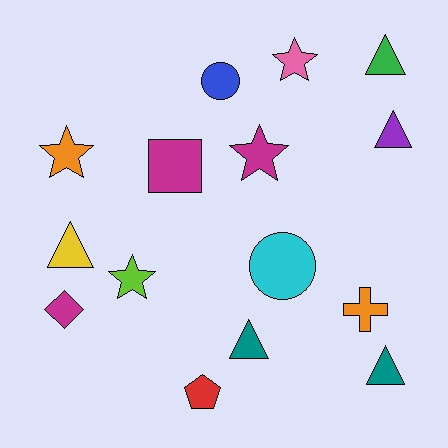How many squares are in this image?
There is 1 square.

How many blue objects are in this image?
There is 1 blue object.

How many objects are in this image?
There are 15 objects.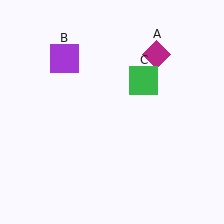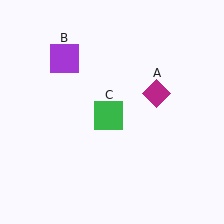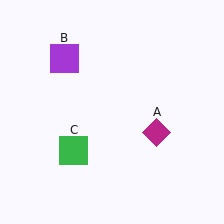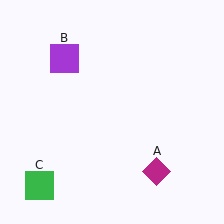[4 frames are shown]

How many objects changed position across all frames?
2 objects changed position: magenta diamond (object A), green square (object C).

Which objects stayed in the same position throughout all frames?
Purple square (object B) remained stationary.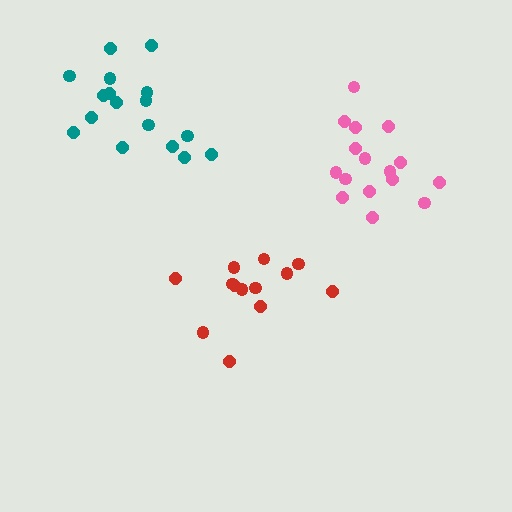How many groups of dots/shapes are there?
There are 3 groups.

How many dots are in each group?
Group 1: 13 dots, Group 2: 17 dots, Group 3: 16 dots (46 total).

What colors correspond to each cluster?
The clusters are colored: red, teal, pink.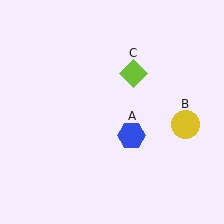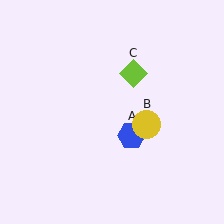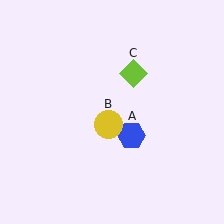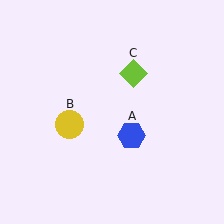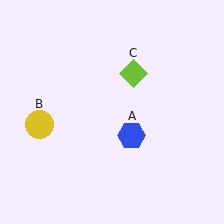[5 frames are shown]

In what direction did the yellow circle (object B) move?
The yellow circle (object B) moved left.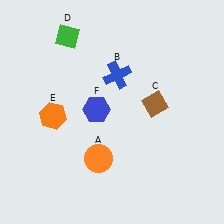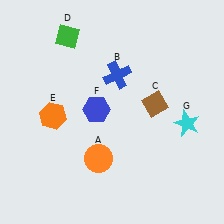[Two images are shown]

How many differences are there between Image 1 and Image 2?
There is 1 difference between the two images.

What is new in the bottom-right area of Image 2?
A cyan star (G) was added in the bottom-right area of Image 2.